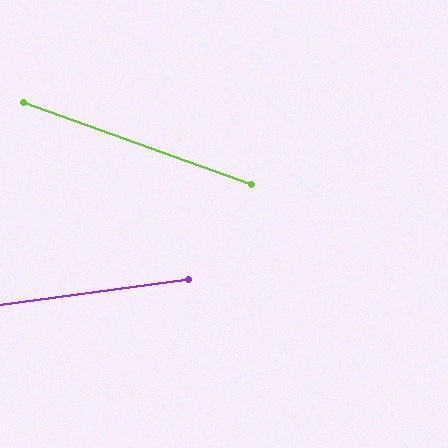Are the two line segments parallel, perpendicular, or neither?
Neither parallel nor perpendicular — they differ by about 27°.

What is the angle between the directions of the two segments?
Approximately 27 degrees.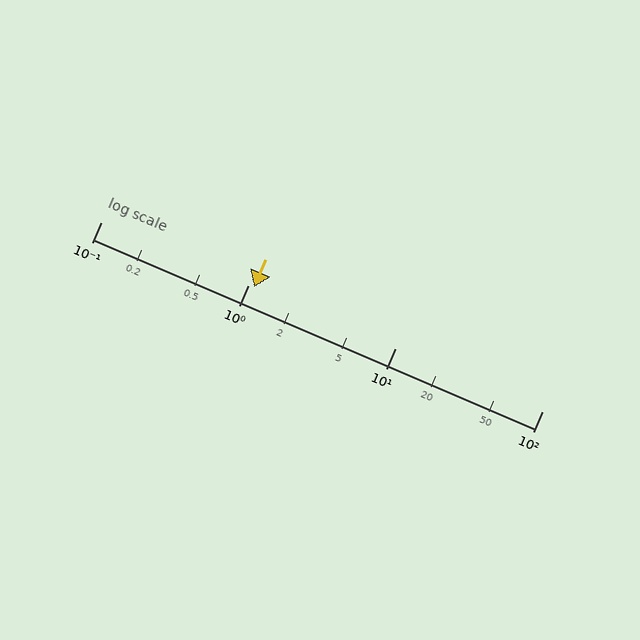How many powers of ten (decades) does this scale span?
The scale spans 3 decades, from 0.1 to 100.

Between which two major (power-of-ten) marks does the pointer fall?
The pointer is between 1 and 10.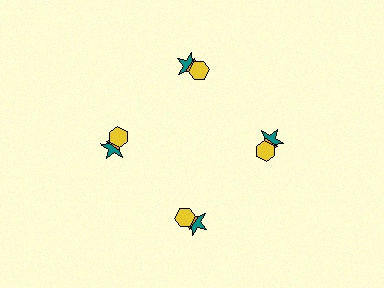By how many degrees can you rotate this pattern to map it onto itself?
The pattern maps onto itself every 90 degrees of rotation.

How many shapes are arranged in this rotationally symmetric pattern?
There are 12 shapes, arranged in 4 groups of 3.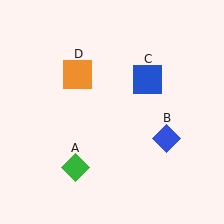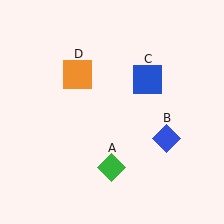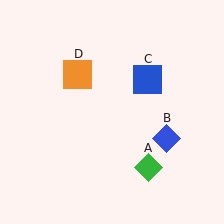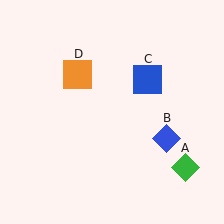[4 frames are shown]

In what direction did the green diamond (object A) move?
The green diamond (object A) moved right.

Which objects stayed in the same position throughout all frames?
Blue diamond (object B) and blue square (object C) and orange square (object D) remained stationary.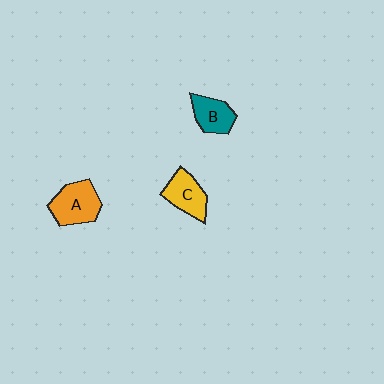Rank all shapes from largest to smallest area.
From largest to smallest: A (orange), C (yellow), B (teal).